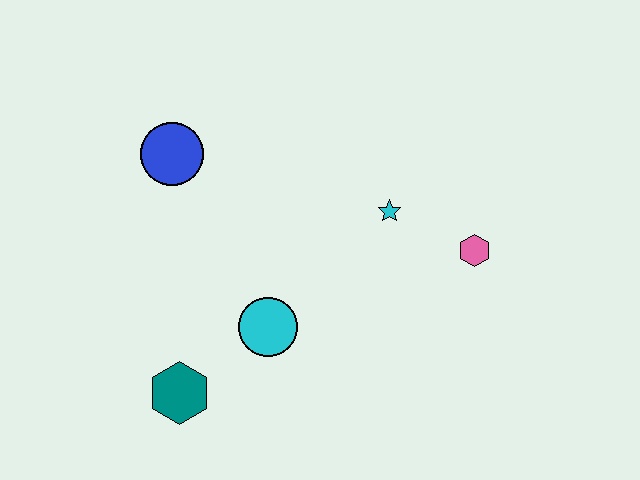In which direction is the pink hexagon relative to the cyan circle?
The pink hexagon is to the right of the cyan circle.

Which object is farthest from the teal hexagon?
The pink hexagon is farthest from the teal hexagon.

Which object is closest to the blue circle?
The cyan circle is closest to the blue circle.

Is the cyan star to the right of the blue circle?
Yes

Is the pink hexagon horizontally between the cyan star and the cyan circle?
No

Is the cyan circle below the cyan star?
Yes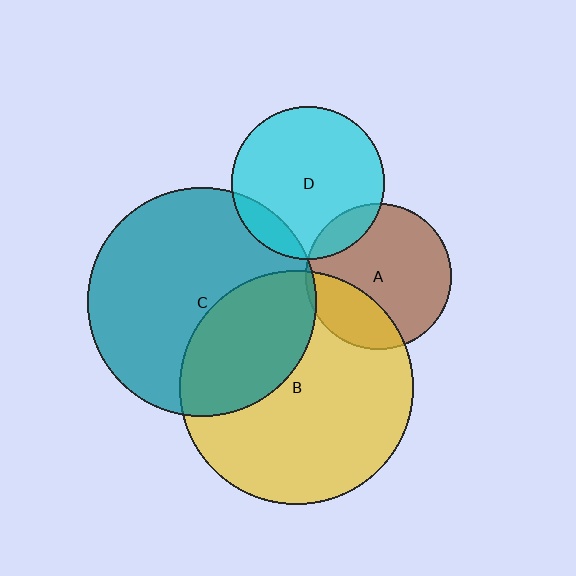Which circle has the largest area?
Circle B (yellow).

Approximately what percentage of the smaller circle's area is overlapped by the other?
Approximately 10%.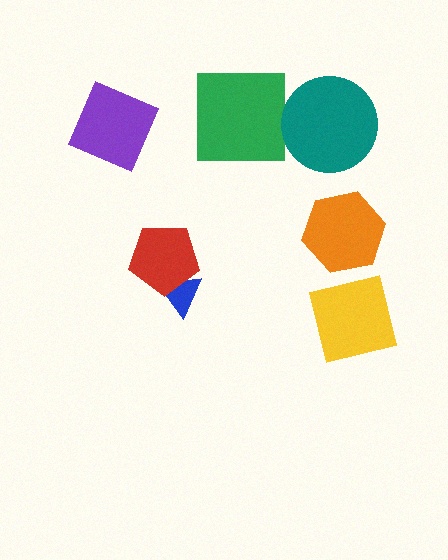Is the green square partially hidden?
No, no other shape covers it.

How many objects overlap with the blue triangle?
1 object overlaps with the blue triangle.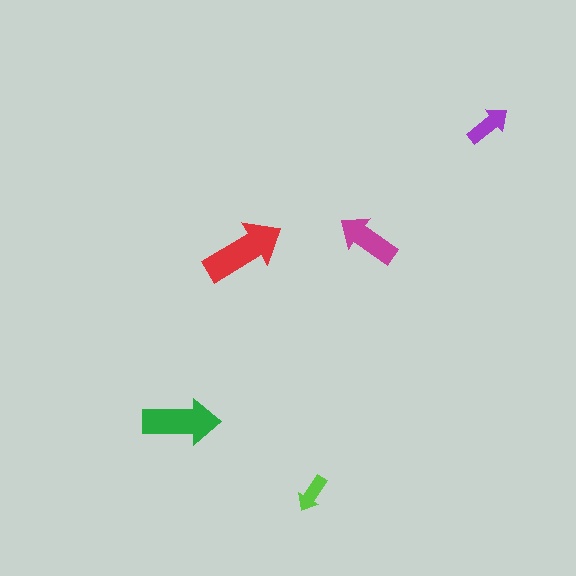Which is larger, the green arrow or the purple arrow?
The green one.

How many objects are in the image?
There are 5 objects in the image.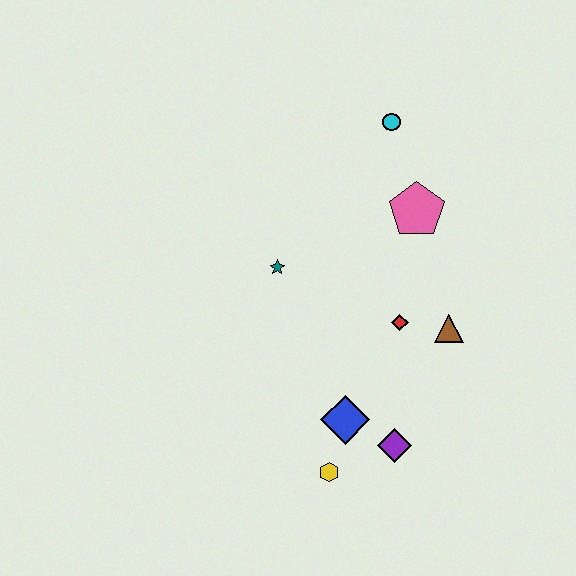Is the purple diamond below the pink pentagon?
Yes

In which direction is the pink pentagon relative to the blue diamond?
The pink pentagon is above the blue diamond.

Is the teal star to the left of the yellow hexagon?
Yes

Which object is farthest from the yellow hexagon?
The cyan circle is farthest from the yellow hexagon.